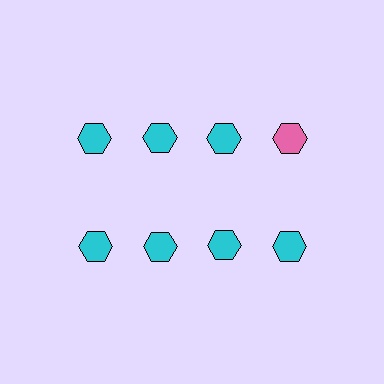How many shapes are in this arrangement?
There are 8 shapes arranged in a grid pattern.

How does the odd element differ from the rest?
It has a different color: pink instead of cyan.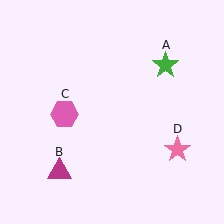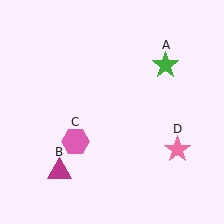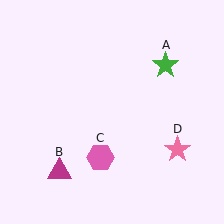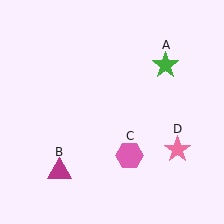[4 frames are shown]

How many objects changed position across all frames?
1 object changed position: pink hexagon (object C).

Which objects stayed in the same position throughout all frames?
Green star (object A) and magenta triangle (object B) and pink star (object D) remained stationary.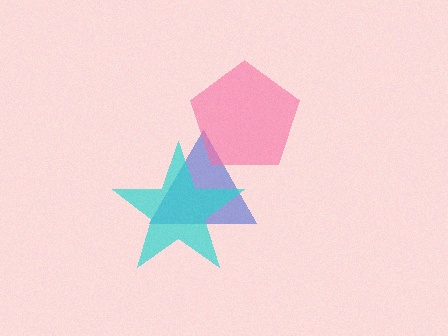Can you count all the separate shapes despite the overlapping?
Yes, there are 3 separate shapes.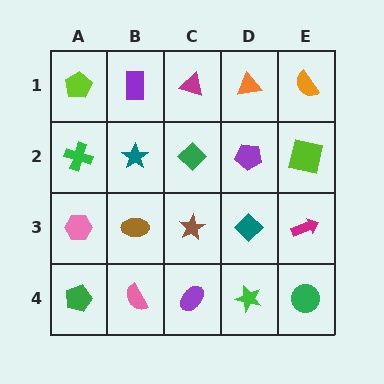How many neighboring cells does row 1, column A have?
2.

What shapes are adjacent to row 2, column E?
An orange semicircle (row 1, column E), a magenta arrow (row 3, column E), a purple pentagon (row 2, column D).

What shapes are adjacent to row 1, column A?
A green cross (row 2, column A), a purple rectangle (row 1, column B).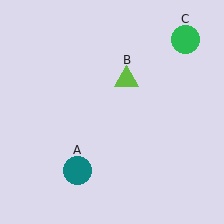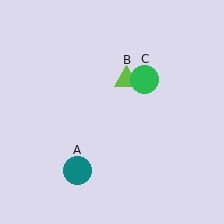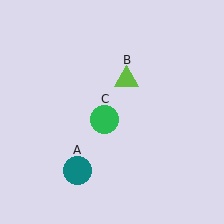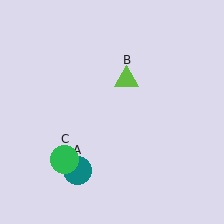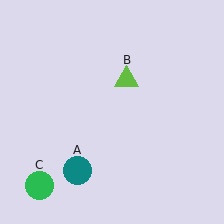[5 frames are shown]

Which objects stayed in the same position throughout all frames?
Teal circle (object A) and lime triangle (object B) remained stationary.